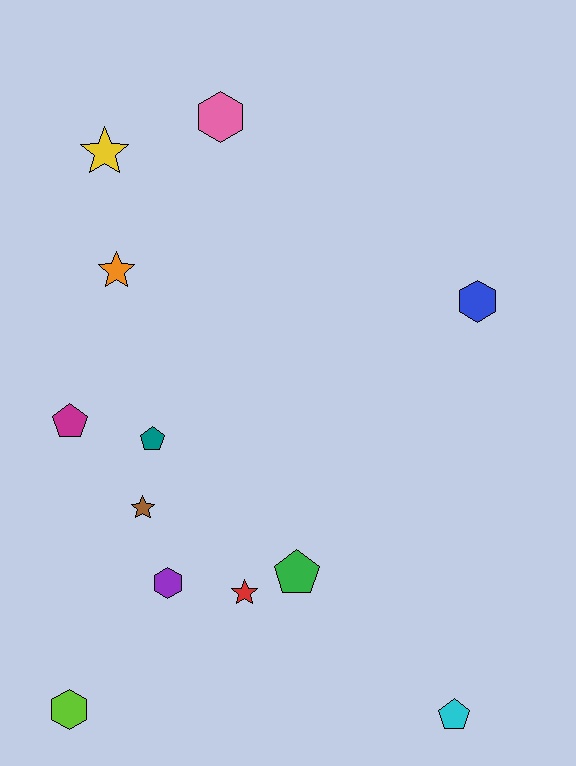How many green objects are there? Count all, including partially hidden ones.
There is 1 green object.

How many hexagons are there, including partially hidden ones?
There are 4 hexagons.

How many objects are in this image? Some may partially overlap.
There are 12 objects.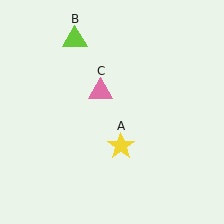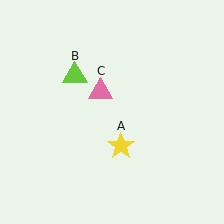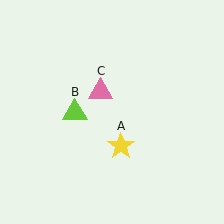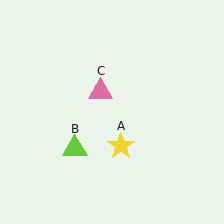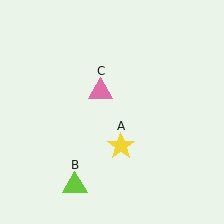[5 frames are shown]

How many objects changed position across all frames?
1 object changed position: lime triangle (object B).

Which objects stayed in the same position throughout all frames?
Yellow star (object A) and pink triangle (object C) remained stationary.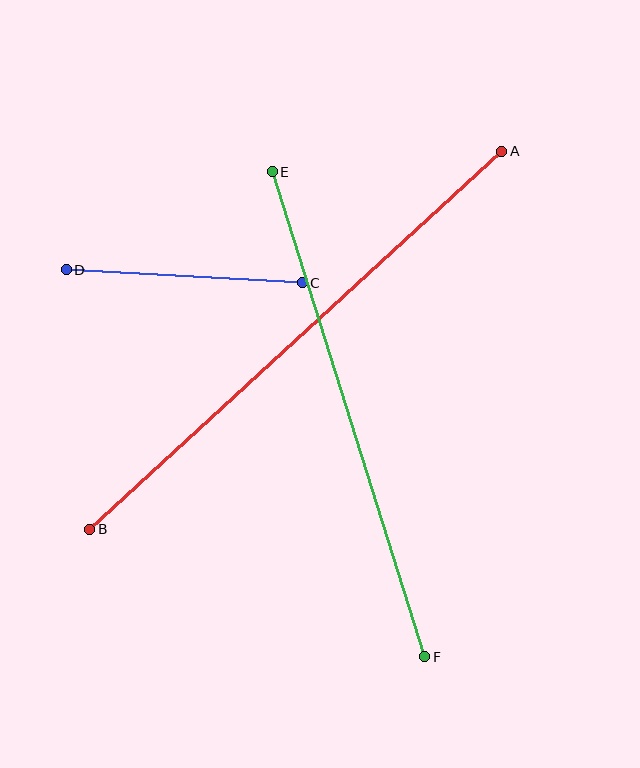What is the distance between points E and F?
The distance is approximately 508 pixels.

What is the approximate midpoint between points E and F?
The midpoint is at approximately (349, 414) pixels.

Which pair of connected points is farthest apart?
Points A and B are farthest apart.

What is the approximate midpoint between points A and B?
The midpoint is at approximately (296, 340) pixels.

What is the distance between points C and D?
The distance is approximately 237 pixels.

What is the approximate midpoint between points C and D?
The midpoint is at approximately (184, 276) pixels.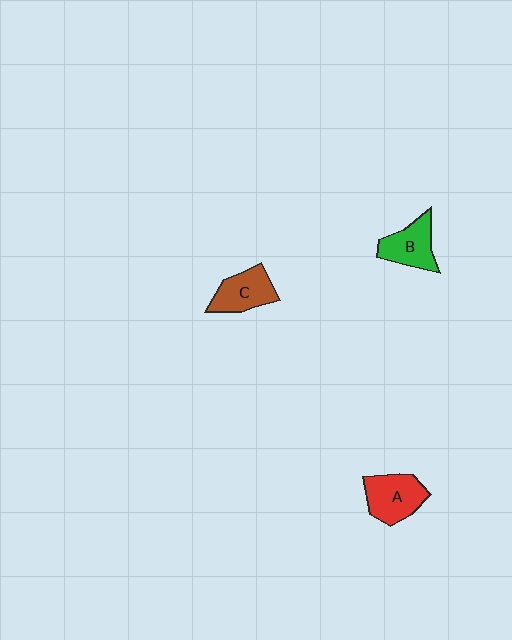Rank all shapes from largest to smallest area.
From largest to smallest: A (red), C (brown), B (green).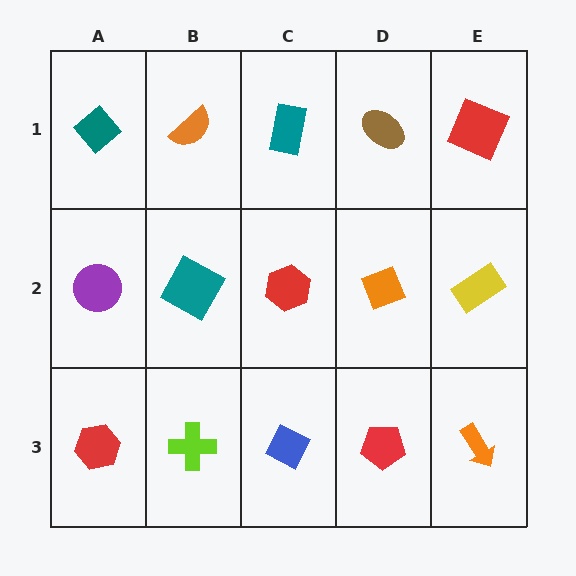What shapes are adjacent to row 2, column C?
A teal rectangle (row 1, column C), a blue diamond (row 3, column C), a teal square (row 2, column B), an orange diamond (row 2, column D).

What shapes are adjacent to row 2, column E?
A red square (row 1, column E), an orange arrow (row 3, column E), an orange diamond (row 2, column D).